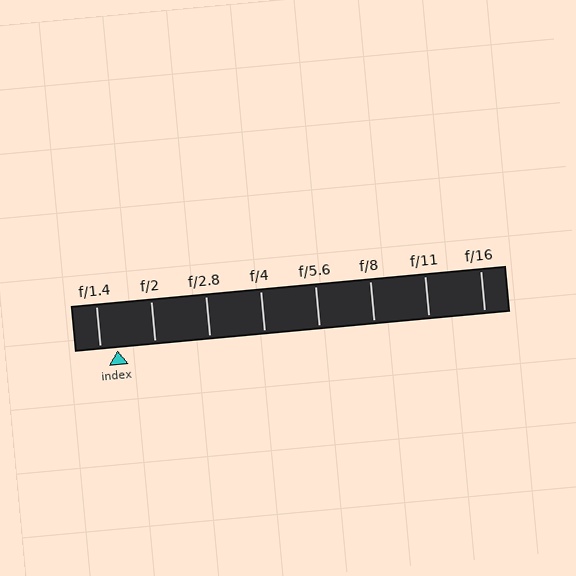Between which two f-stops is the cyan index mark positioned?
The index mark is between f/1.4 and f/2.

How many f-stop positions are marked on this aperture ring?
There are 8 f-stop positions marked.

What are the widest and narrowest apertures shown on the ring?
The widest aperture shown is f/1.4 and the narrowest is f/16.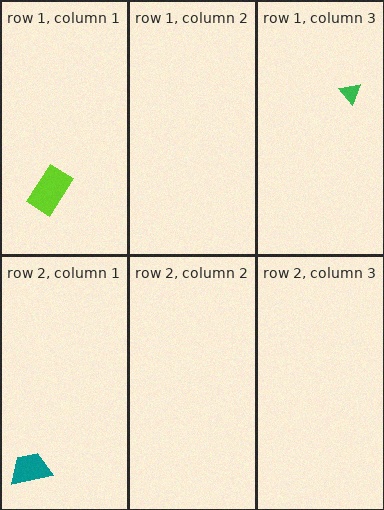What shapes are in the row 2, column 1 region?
The teal trapezoid.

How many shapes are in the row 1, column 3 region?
1.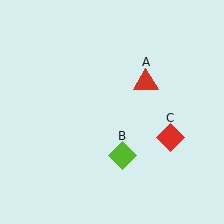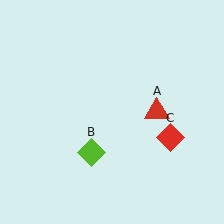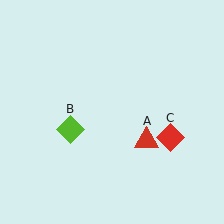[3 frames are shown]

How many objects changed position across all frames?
2 objects changed position: red triangle (object A), lime diamond (object B).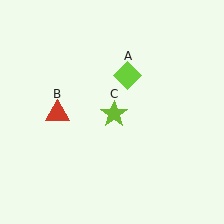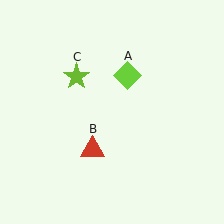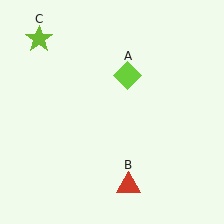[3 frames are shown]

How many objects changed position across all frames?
2 objects changed position: red triangle (object B), lime star (object C).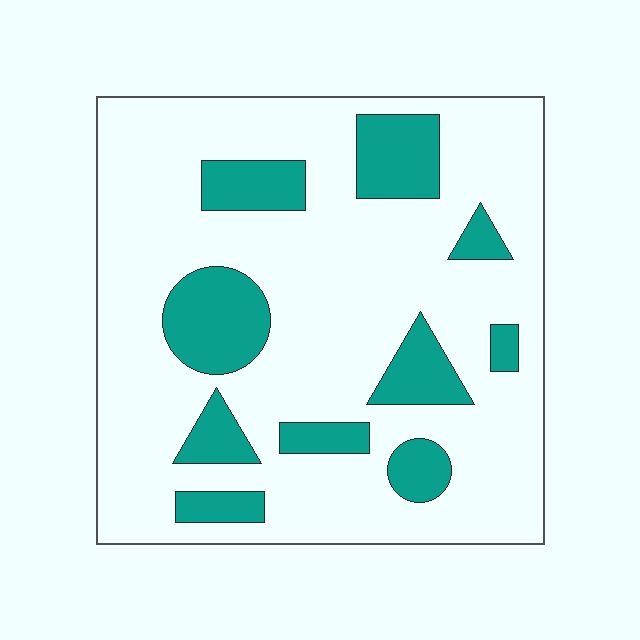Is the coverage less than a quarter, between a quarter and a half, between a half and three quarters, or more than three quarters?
Less than a quarter.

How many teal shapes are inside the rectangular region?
10.